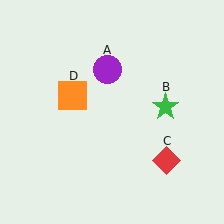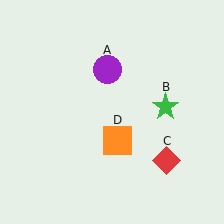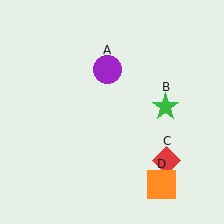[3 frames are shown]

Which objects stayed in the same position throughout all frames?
Purple circle (object A) and green star (object B) and red diamond (object C) remained stationary.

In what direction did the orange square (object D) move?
The orange square (object D) moved down and to the right.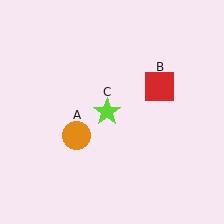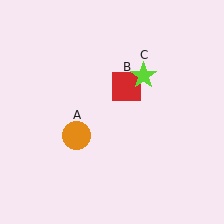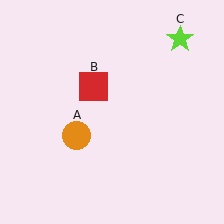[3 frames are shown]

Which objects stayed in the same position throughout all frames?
Orange circle (object A) remained stationary.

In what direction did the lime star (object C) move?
The lime star (object C) moved up and to the right.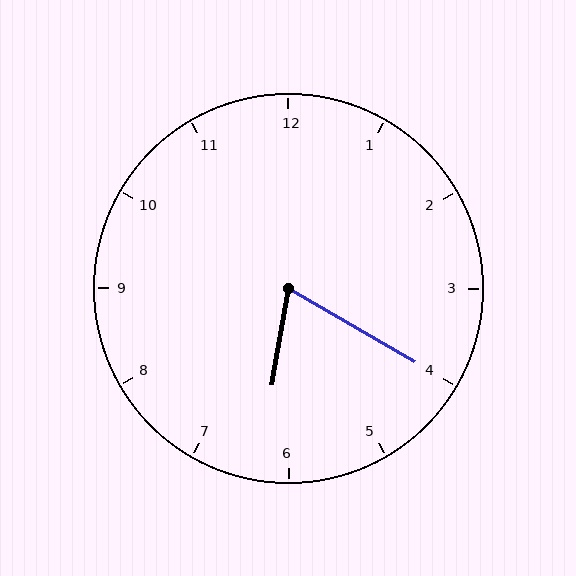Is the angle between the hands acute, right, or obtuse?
It is acute.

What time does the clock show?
6:20.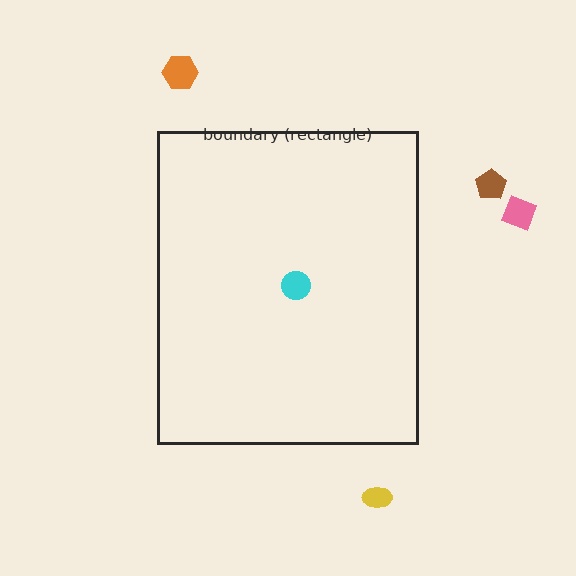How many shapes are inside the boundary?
1 inside, 4 outside.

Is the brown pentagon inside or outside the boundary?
Outside.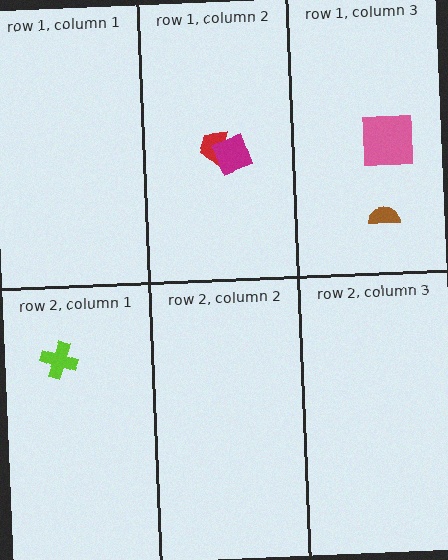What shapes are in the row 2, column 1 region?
The lime cross.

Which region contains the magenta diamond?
The row 1, column 2 region.